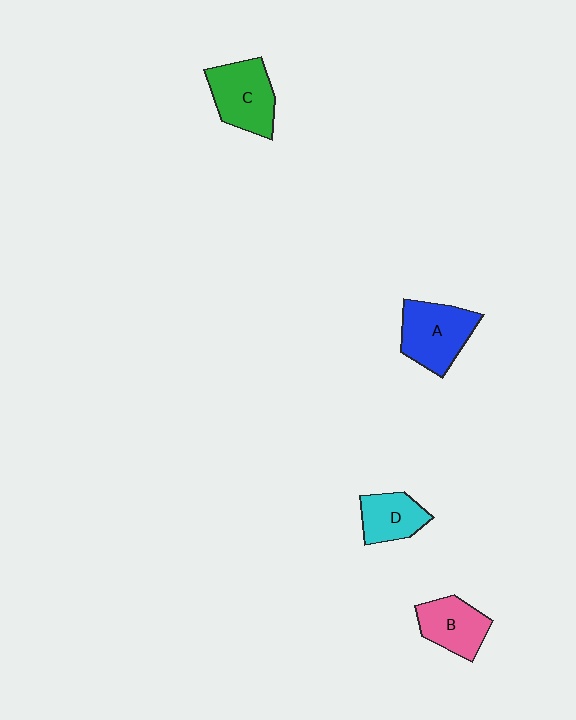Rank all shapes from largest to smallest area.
From largest to smallest: A (blue), C (green), B (pink), D (cyan).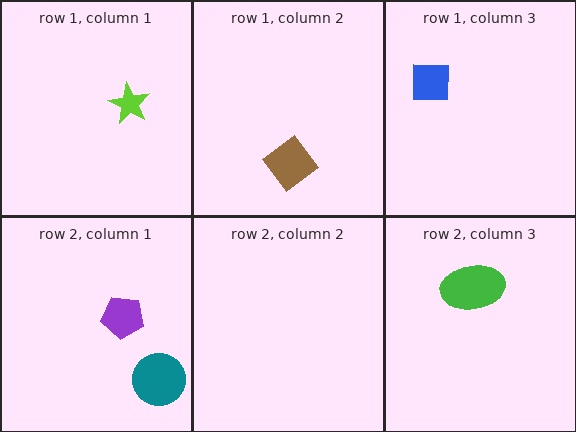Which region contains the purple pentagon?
The row 2, column 1 region.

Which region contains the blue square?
The row 1, column 3 region.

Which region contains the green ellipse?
The row 2, column 3 region.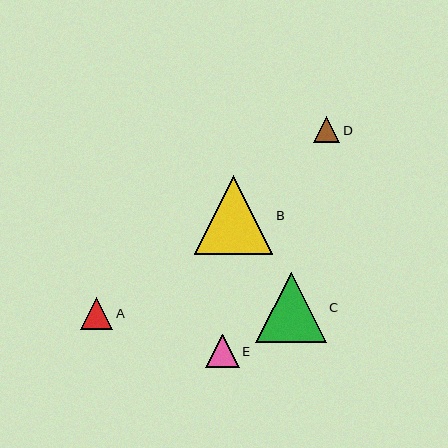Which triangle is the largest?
Triangle B is the largest with a size of approximately 78 pixels.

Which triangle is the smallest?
Triangle D is the smallest with a size of approximately 26 pixels.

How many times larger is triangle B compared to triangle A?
Triangle B is approximately 2.4 times the size of triangle A.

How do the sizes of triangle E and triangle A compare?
Triangle E and triangle A are approximately the same size.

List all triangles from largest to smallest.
From largest to smallest: B, C, E, A, D.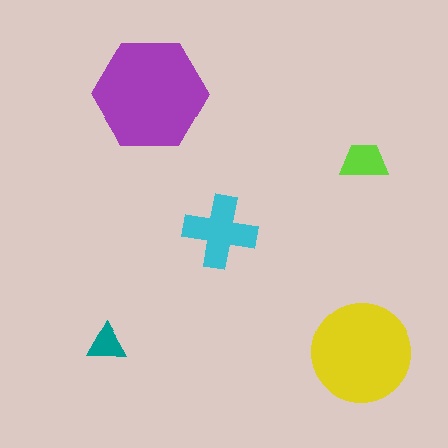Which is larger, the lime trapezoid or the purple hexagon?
The purple hexagon.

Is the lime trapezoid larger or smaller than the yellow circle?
Smaller.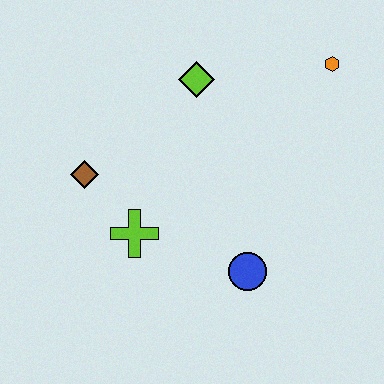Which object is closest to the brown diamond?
The lime cross is closest to the brown diamond.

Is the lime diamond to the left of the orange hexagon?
Yes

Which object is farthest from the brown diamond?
The orange hexagon is farthest from the brown diamond.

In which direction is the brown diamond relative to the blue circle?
The brown diamond is to the left of the blue circle.